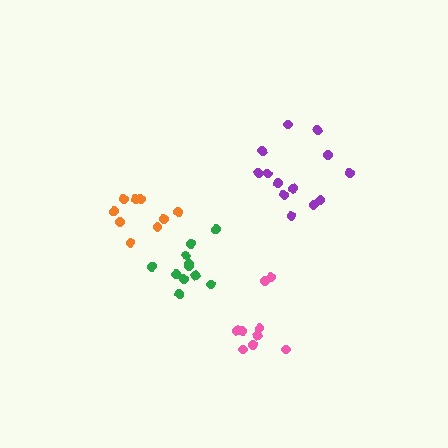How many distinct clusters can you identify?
There are 4 distinct clusters.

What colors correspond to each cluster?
The clusters are colored: purple, orange, green, pink.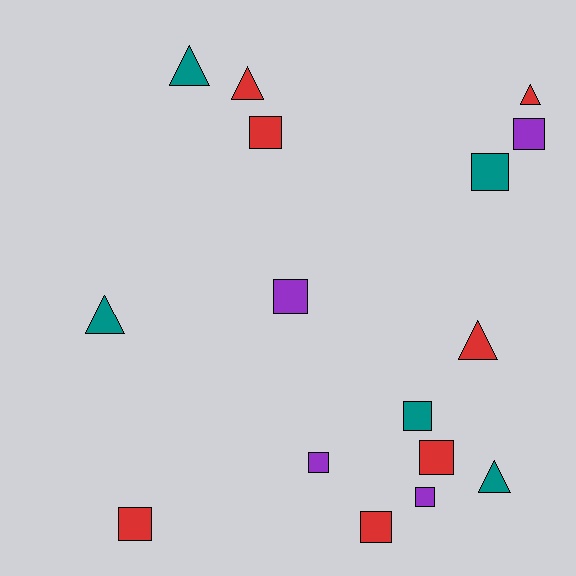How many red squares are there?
There are 4 red squares.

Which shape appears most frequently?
Square, with 10 objects.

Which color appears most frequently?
Red, with 7 objects.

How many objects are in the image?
There are 16 objects.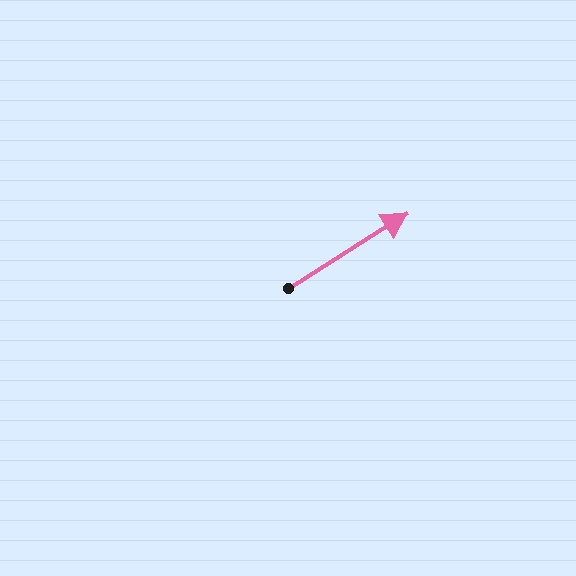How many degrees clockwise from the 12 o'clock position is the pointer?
Approximately 58 degrees.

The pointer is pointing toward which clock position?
Roughly 2 o'clock.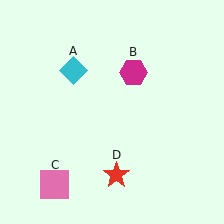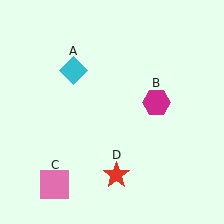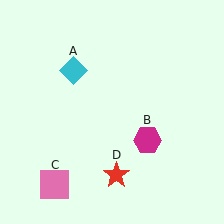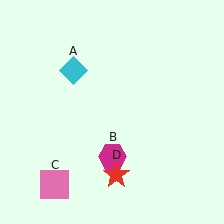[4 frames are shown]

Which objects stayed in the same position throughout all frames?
Cyan diamond (object A) and pink square (object C) and red star (object D) remained stationary.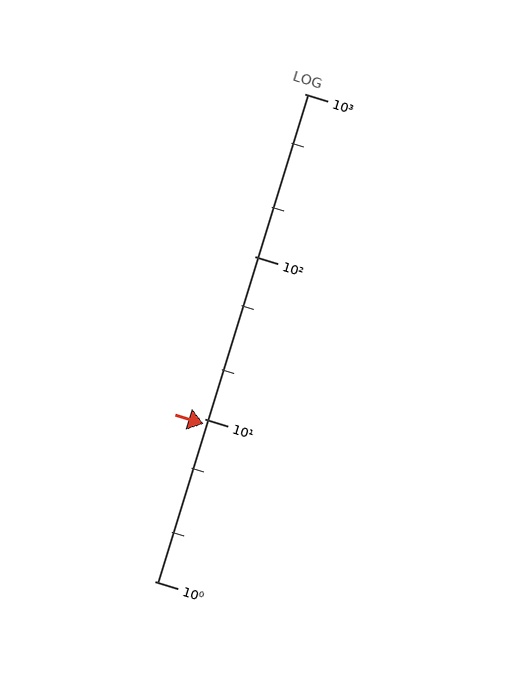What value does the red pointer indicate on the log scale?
The pointer indicates approximately 9.3.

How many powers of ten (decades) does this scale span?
The scale spans 3 decades, from 1 to 1000.